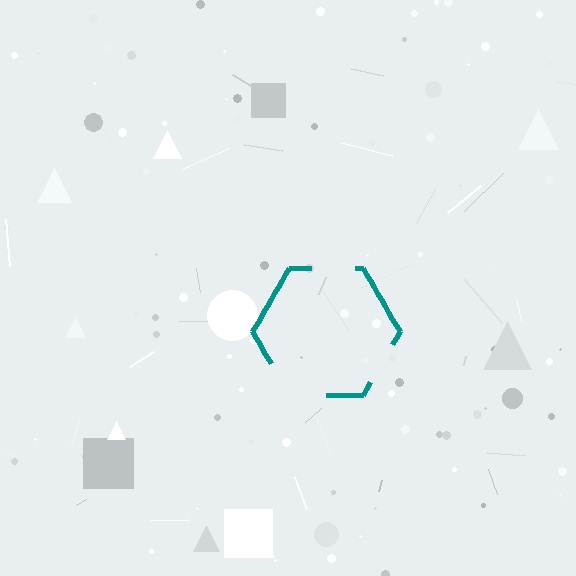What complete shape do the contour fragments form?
The contour fragments form a hexagon.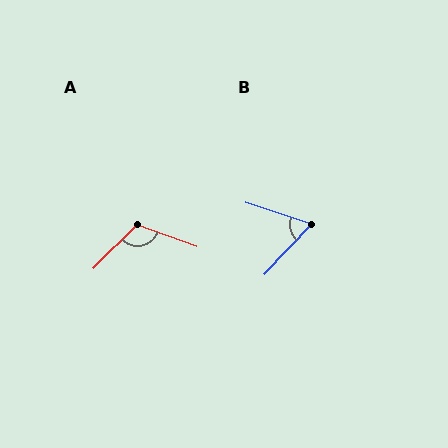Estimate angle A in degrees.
Approximately 115 degrees.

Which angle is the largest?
A, at approximately 115 degrees.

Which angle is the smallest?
B, at approximately 65 degrees.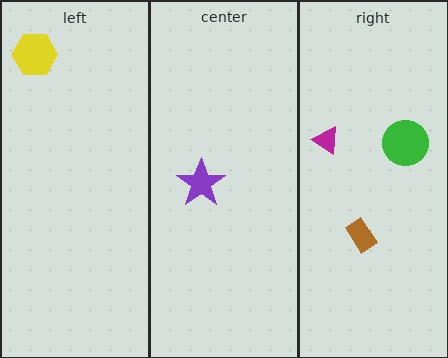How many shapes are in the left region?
1.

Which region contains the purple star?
The center region.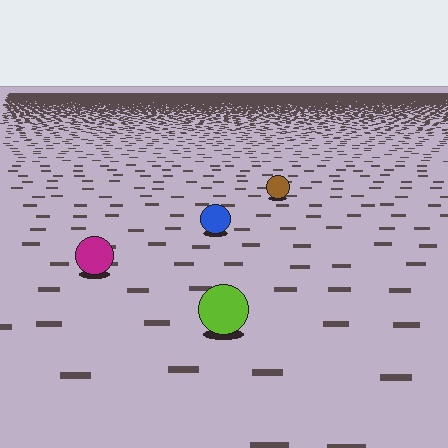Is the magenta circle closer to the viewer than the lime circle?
No. The lime circle is closer — you can tell from the texture gradient: the ground texture is coarser near it.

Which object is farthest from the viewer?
The brown circle is farthest from the viewer. It appears smaller and the ground texture around it is denser.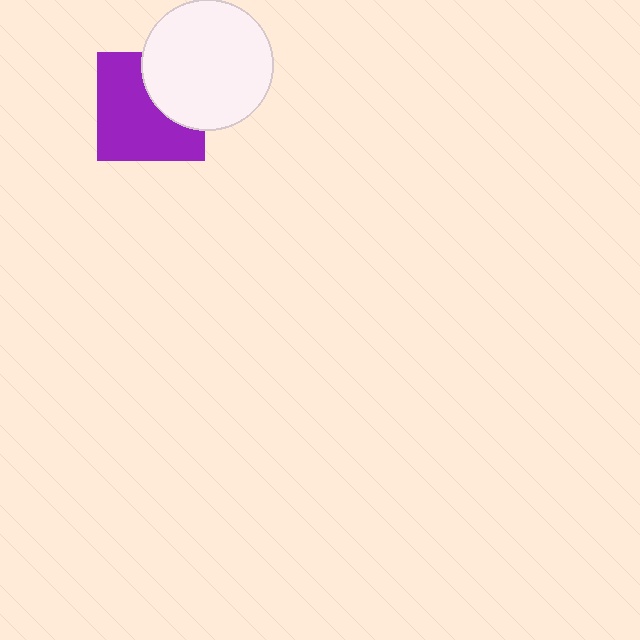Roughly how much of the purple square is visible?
About half of it is visible (roughly 65%).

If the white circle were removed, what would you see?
You would see the complete purple square.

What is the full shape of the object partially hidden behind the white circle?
The partially hidden object is a purple square.